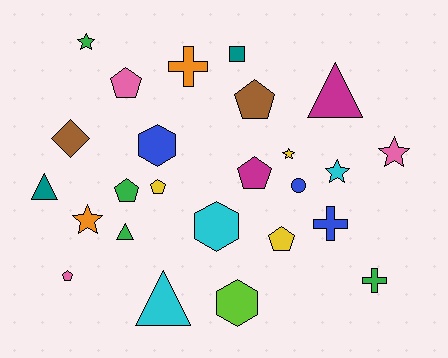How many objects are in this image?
There are 25 objects.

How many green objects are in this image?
There are 4 green objects.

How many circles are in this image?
There is 1 circle.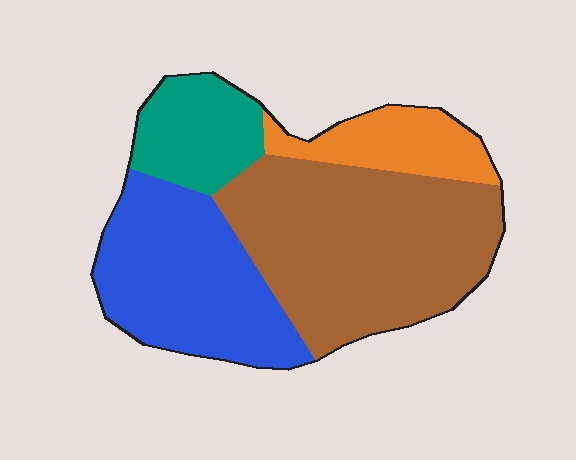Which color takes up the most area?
Brown, at roughly 45%.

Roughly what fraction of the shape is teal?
Teal covers 14% of the shape.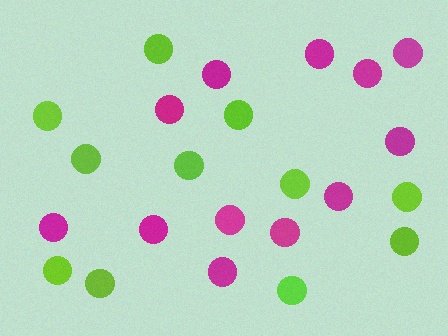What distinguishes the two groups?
There are 2 groups: one group of magenta circles (12) and one group of lime circles (11).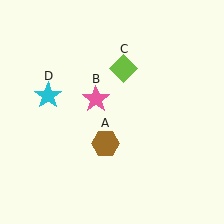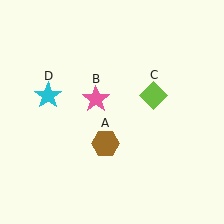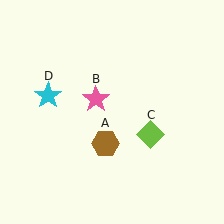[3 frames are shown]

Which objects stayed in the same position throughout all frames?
Brown hexagon (object A) and pink star (object B) and cyan star (object D) remained stationary.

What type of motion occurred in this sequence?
The lime diamond (object C) rotated clockwise around the center of the scene.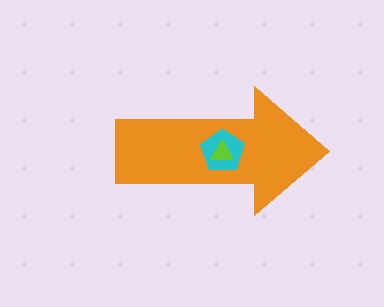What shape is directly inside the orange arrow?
The cyan pentagon.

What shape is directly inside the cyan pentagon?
The lime triangle.